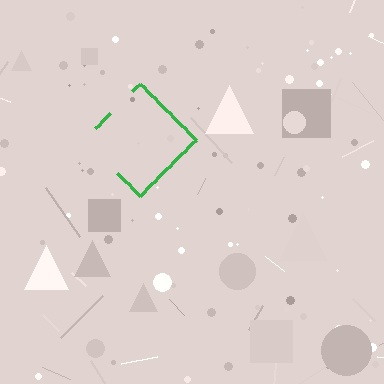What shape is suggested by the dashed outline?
The dashed outline suggests a diamond.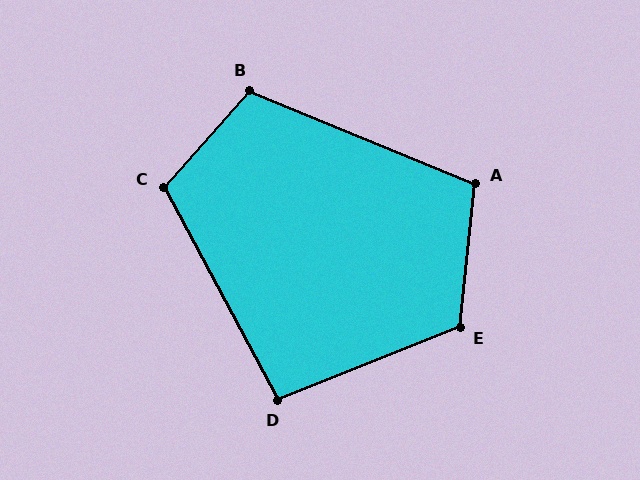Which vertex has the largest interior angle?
E, at approximately 118 degrees.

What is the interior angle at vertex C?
Approximately 110 degrees (obtuse).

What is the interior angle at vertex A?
Approximately 106 degrees (obtuse).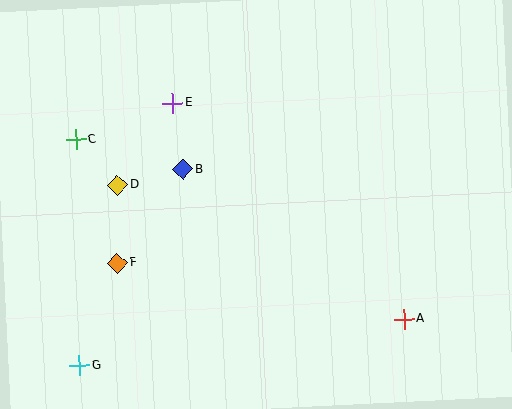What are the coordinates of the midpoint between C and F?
The midpoint between C and F is at (97, 201).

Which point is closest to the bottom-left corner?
Point G is closest to the bottom-left corner.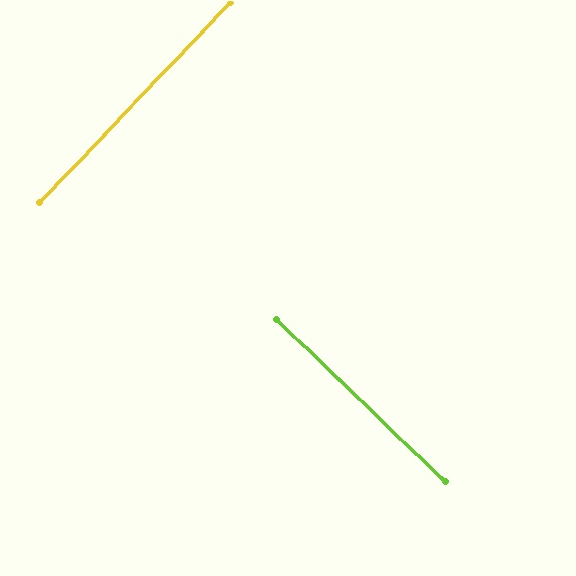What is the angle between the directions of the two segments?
Approximately 90 degrees.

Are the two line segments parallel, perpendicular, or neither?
Perpendicular — they meet at approximately 90°.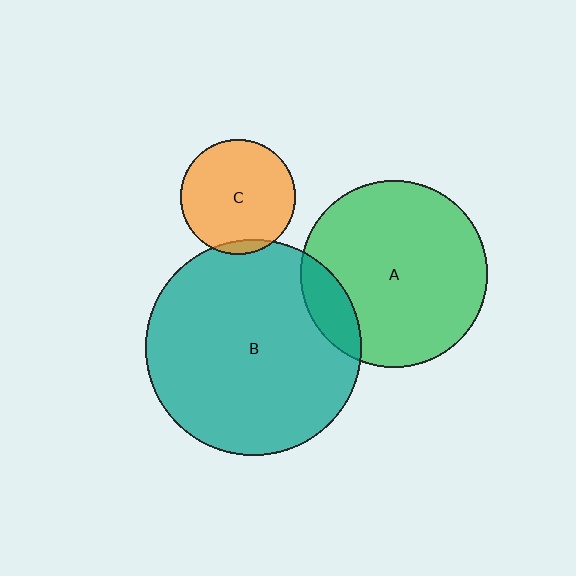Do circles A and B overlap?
Yes.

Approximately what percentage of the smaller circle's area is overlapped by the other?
Approximately 15%.